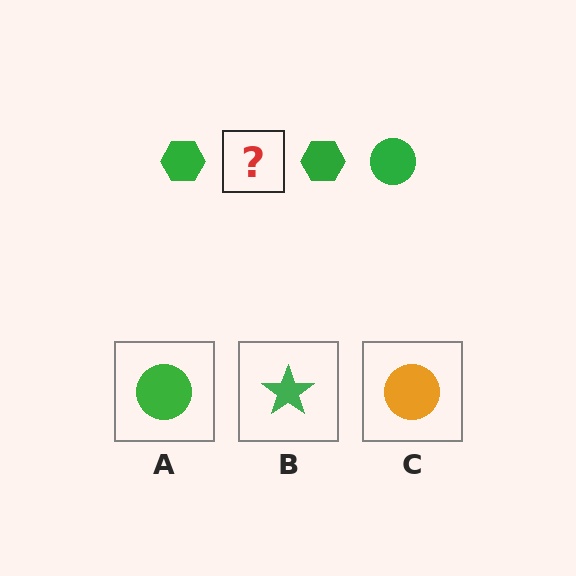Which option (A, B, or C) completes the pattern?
A.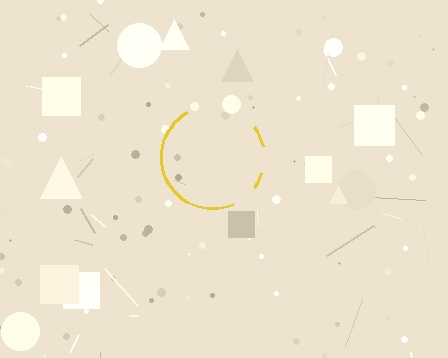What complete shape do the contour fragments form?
The contour fragments form a circle.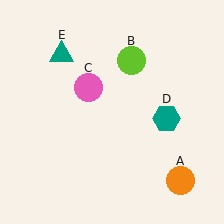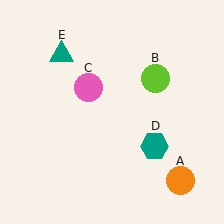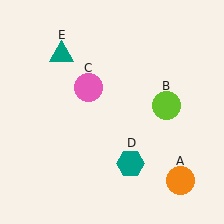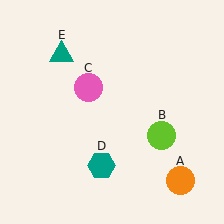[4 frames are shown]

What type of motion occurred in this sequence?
The lime circle (object B), teal hexagon (object D) rotated clockwise around the center of the scene.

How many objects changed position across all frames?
2 objects changed position: lime circle (object B), teal hexagon (object D).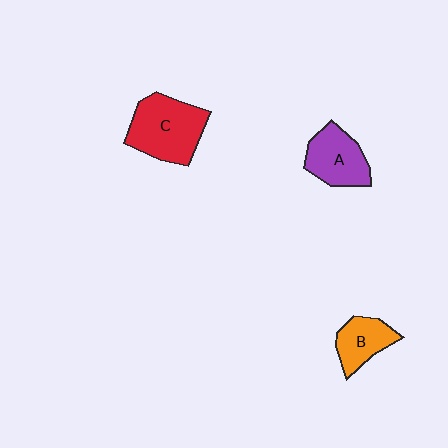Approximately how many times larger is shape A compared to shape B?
Approximately 1.3 times.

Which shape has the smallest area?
Shape B (orange).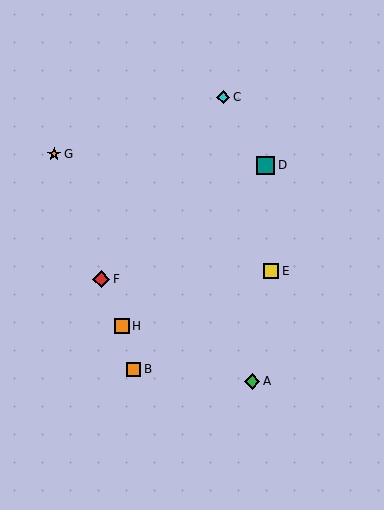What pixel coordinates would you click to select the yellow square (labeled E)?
Click at (271, 271) to select the yellow square E.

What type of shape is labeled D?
Shape D is a teal square.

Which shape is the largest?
The teal square (labeled D) is the largest.